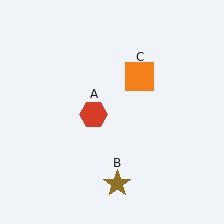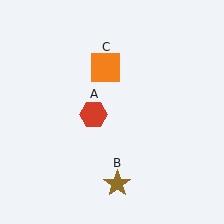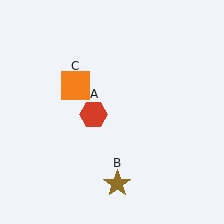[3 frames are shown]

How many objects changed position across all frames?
1 object changed position: orange square (object C).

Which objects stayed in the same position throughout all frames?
Red hexagon (object A) and brown star (object B) remained stationary.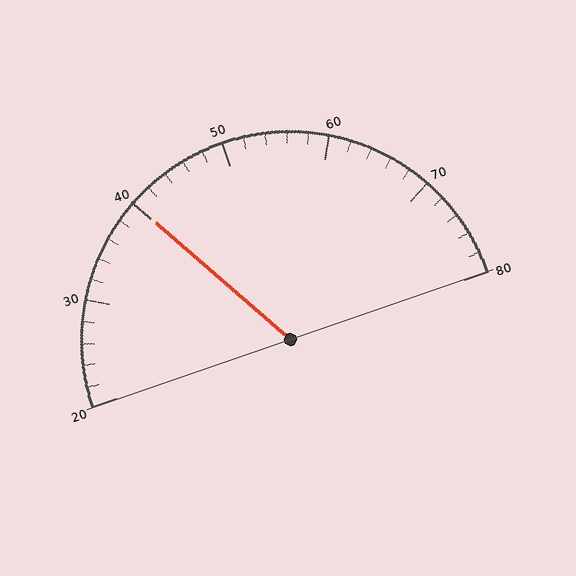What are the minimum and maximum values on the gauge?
The gauge ranges from 20 to 80.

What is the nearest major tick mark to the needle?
The nearest major tick mark is 40.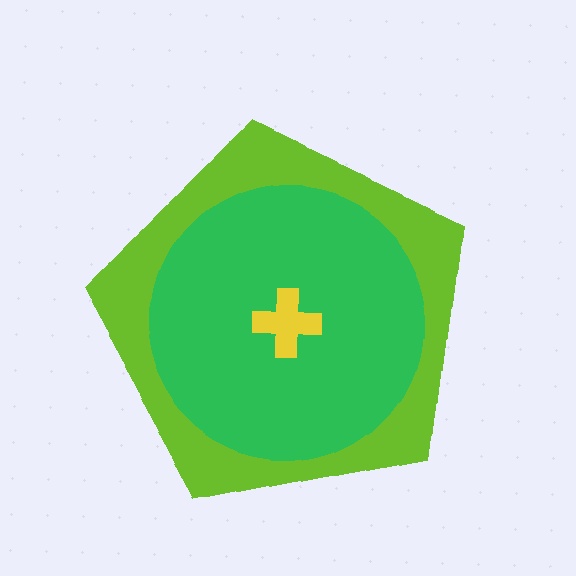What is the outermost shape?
The lime pentagon.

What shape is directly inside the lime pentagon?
The green circle.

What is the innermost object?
The yellow cross.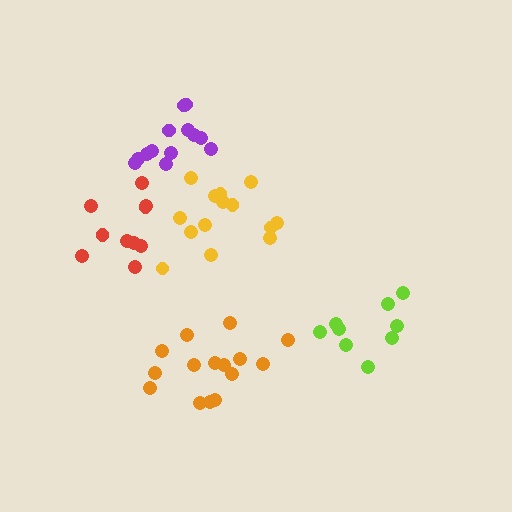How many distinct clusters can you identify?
There are 5 distinct clusters.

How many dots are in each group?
Group 1: 15 dots, Group 2: 9 dots, Group 3: 14 dots, Group 4: 10 dots, Group 5: 13 dots (61 total).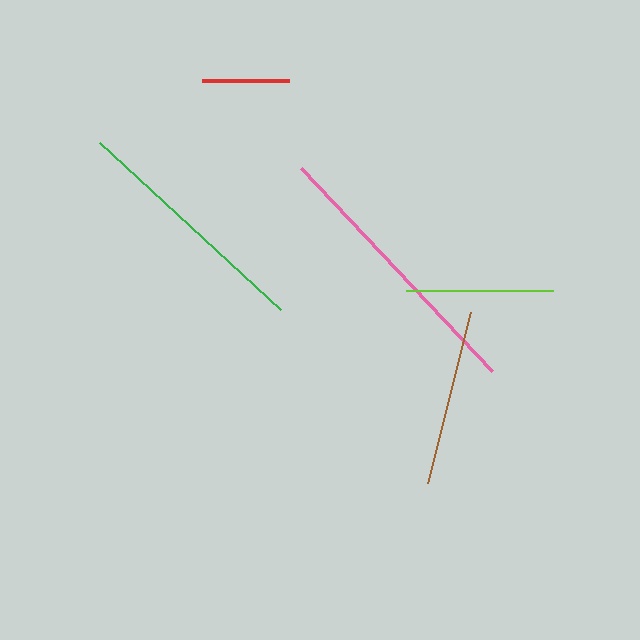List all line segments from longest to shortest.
From longest to shortest: pink, green, brown, lime, red.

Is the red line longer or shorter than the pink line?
The pink line is longer than the red line.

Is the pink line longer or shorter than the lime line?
The pink line is longer than the lime line.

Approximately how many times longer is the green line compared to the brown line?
The green line is approximately 1.4 times the length of the brown line.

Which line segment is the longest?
The pink line is the longest at approximately 279 pixels.